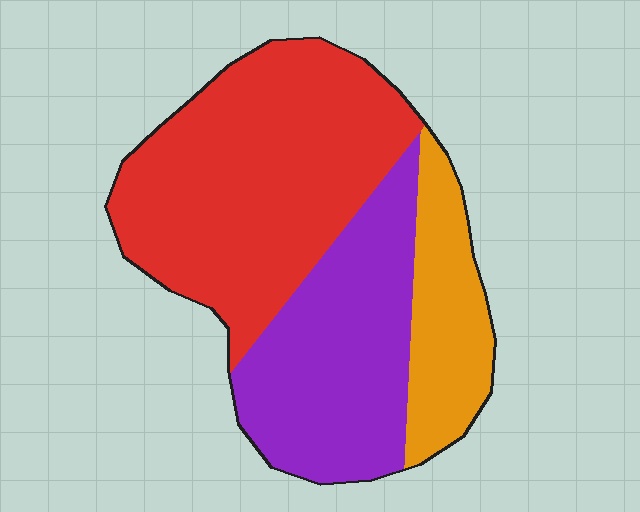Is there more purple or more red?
Red.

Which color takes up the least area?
Orange, at roughly 15%.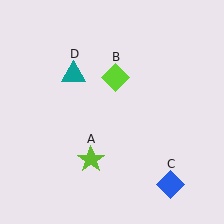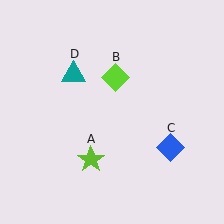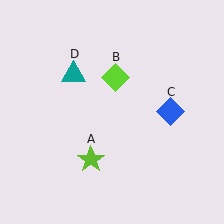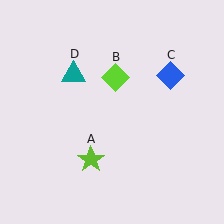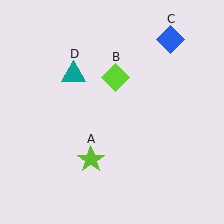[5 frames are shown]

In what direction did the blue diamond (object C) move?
The blue diamond (object C) moved up.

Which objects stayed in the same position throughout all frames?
Lime star (object A) and lime diamond (object B) and teal triangle (object D) remained stationary.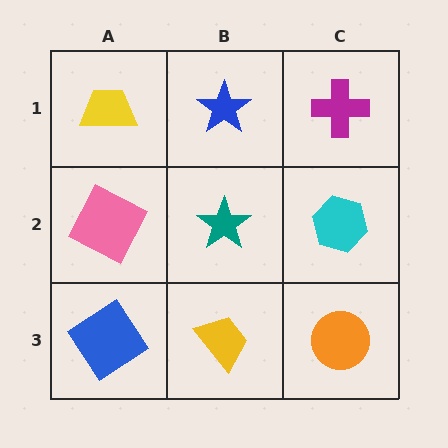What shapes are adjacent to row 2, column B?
A blue star (row 1, column B), a yellow trapezoid (row 3, column B), a pink square (row 2, column A), a cyan hexagon (row 2, column C).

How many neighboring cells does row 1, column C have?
2.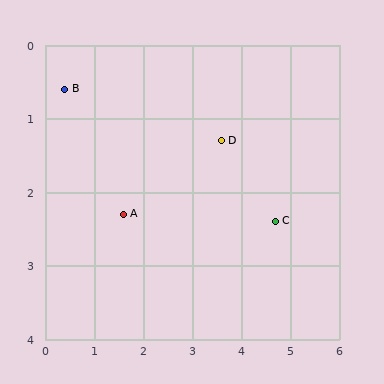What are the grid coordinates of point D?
Point D is at approximately (3.6, 1.3).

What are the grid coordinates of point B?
Point B is at approximately (0.4, 0.6).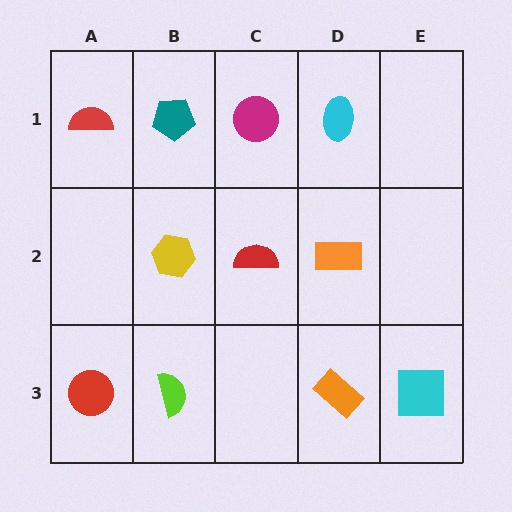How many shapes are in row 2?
3 shapes.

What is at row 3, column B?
A lime semicircle.